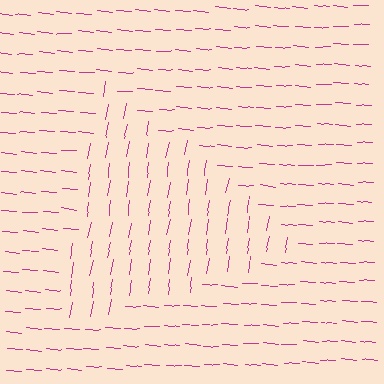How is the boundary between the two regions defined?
The boundary is defined purely by a change in line orientation (approximately 85 degrees difference). All lines are the same color and thickness.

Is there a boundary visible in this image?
Yes, there is a texture boundary formed by a change in line orientation.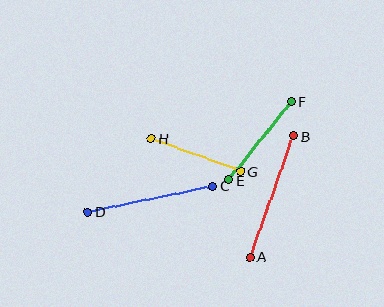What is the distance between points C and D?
The distance is approximately 128 pixels.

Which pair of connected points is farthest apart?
Points A and B are farthest apart.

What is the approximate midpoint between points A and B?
The midpoint is at approximately (272, 197) pixels.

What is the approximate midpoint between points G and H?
The midpoint is at approximately (196, 155) pixels.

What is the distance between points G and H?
The distance is approximately 95 pixels.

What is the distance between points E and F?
The distance is approximately 100 pixels.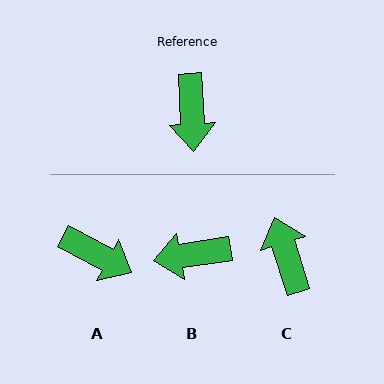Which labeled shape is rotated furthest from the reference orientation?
C, about 165 degrees away.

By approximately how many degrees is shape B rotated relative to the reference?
Approximately 84 degrees clockwise.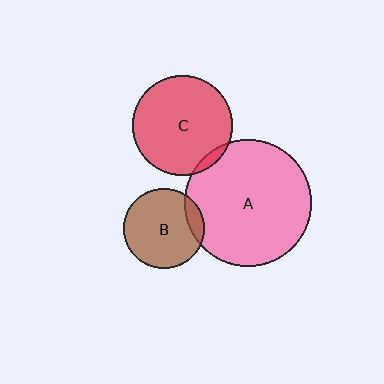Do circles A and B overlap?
Yes.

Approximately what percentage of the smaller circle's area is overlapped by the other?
Approximately 10%.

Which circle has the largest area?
Circle A (pink).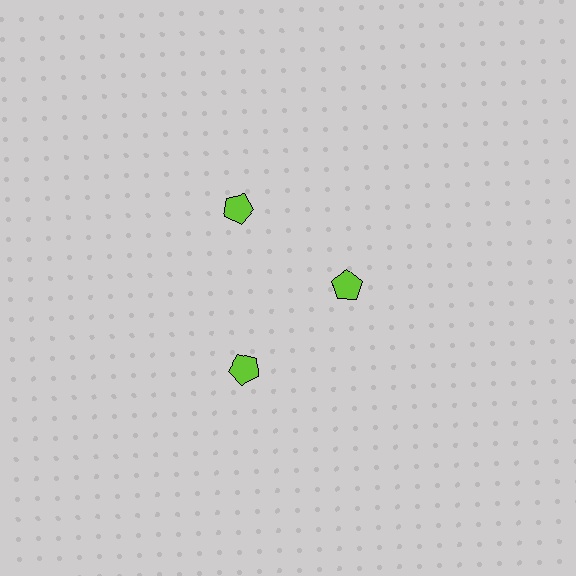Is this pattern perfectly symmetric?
No. The 3 lime pentagons are arranged in a ring, but one element near the 3 o'clock position is pulled inward toward the center, breaking the 3-fold rotational symmetry.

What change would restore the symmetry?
The symmetry would be restored by moving it outward, back onto the ring so that all 3 pentagons sit at equal angles and equal distance from the center.